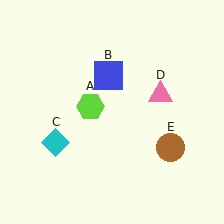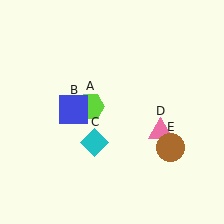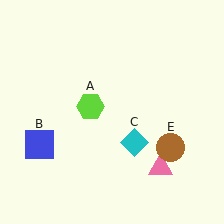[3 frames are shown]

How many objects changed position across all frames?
3 objects changed position: blue square (object B), cyan diamond (object C), pink triangle (object D).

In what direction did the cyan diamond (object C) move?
The cyan diamond (object C) moved right.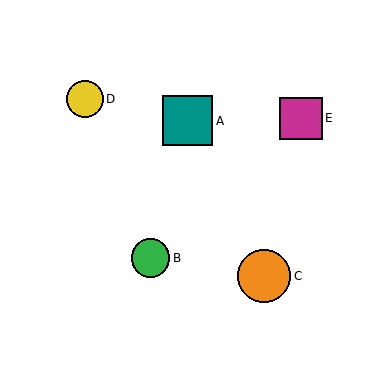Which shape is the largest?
The orange circle (labeled C) is the largest.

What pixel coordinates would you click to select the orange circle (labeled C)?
Click at (264, 276) to select the orange circle C.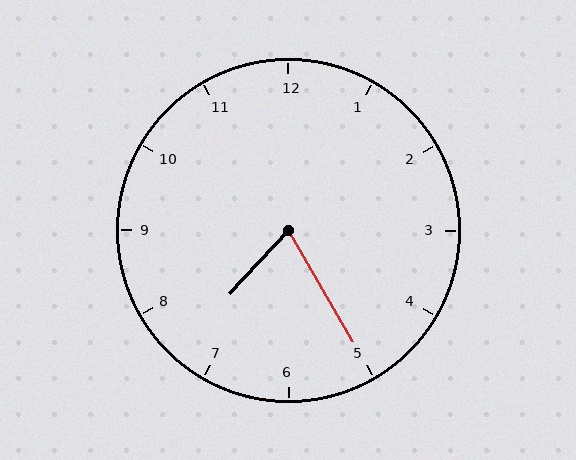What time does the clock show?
7:25.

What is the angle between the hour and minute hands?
Approximately 72 degrees.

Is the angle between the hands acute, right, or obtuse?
It is acute.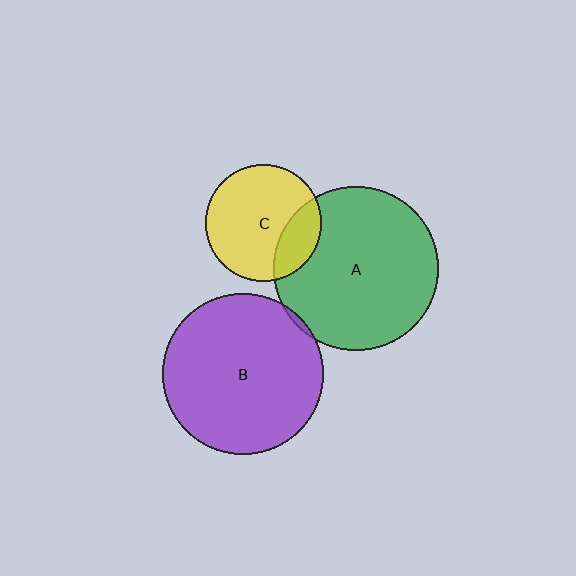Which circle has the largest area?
Circle A (green).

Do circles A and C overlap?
Yes.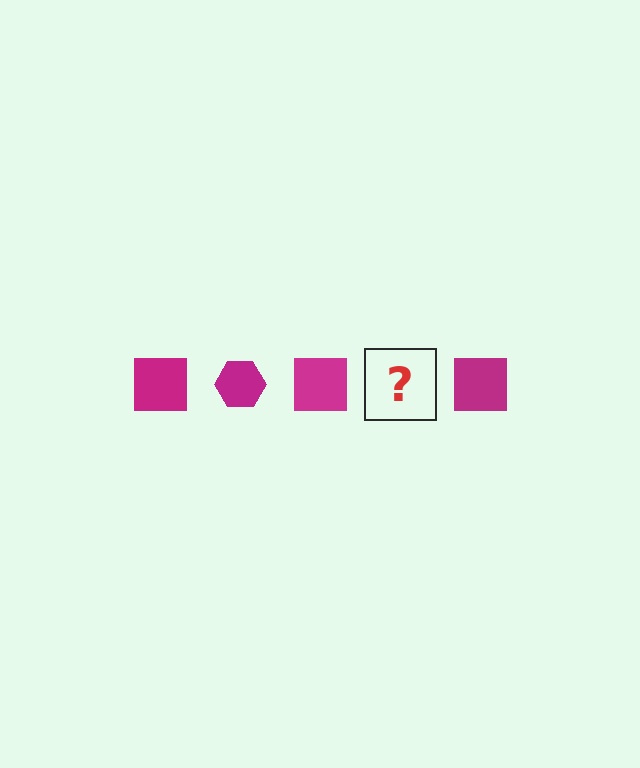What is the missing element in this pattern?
The missing element is a magenta hexagon.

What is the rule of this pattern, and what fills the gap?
The rule is that the pattern cycles through square, hexagon shapes in magenta. The gap should be filled with a magenta hexagon.